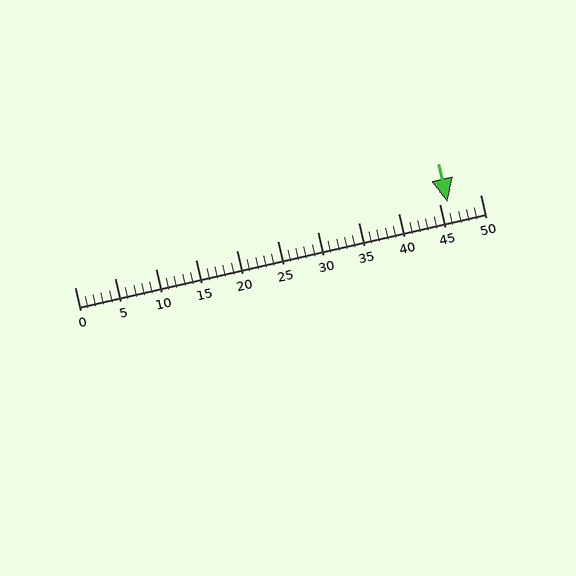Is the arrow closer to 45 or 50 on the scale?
The arrow is closer to 45.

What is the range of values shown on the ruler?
The ruler shows values from 0 to 50.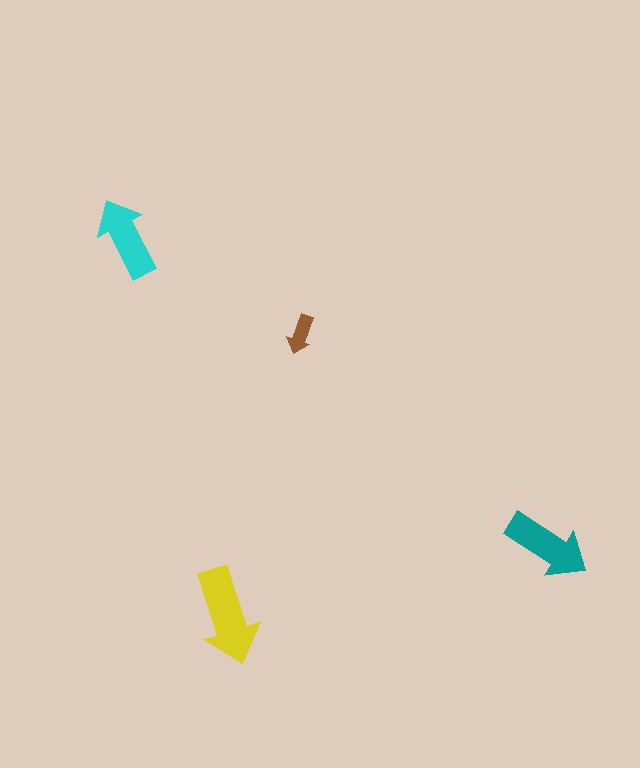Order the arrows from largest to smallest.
the yellow one, the teal one, the cyan one, the brown one.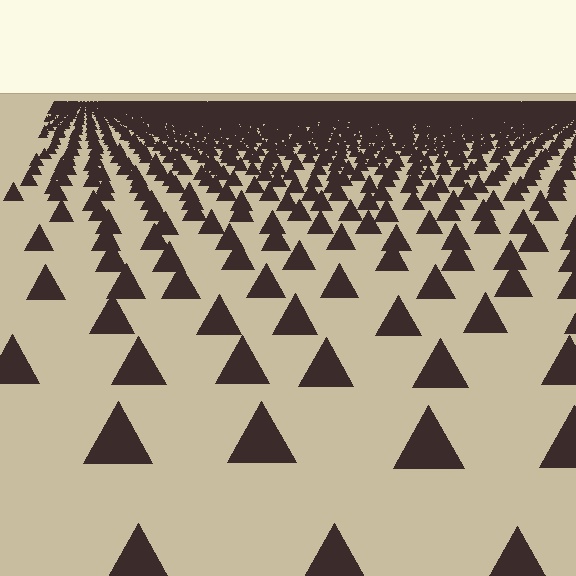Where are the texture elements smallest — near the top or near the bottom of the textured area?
Near the top.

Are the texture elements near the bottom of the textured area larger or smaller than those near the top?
Larger. Near the bottom, elements are closer to the viewer and appear at a bigger on-screen size.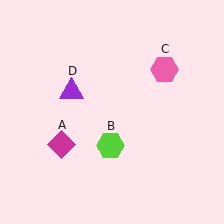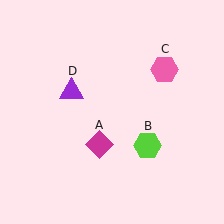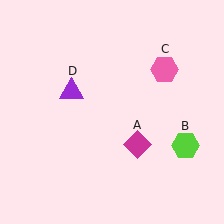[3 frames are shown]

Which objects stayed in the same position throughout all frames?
Pink hexagon (object C) and purple triangle (object D) remained stationary.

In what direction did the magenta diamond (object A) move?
The magenta diamond (object A) moved right.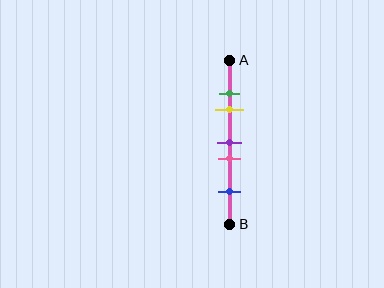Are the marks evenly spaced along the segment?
No, the marks are not evenly spaced.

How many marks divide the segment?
There are 5 marks dividing the segment.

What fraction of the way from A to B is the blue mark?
The blue mark is approximately 80% (0.8) of the way from A to B.